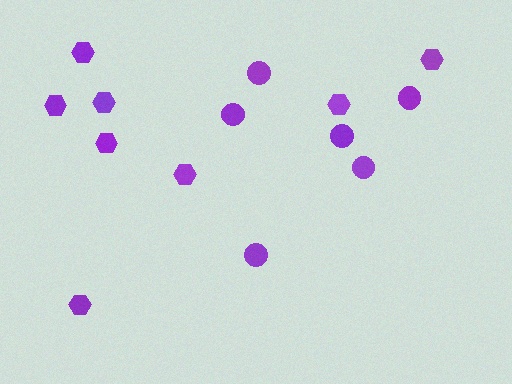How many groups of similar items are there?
There are 2 groups: one group of circles (6) and one group of hexagons (8).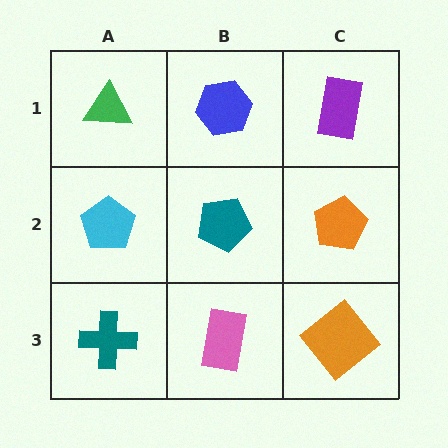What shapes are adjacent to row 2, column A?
A green triangle (row 1, column A), a teal cross (row 3, column A), a teal pentagon (row 2, column B).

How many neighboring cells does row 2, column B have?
4.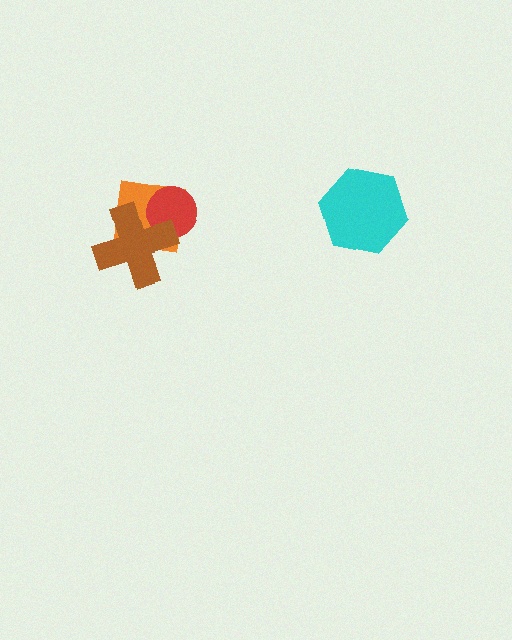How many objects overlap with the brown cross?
2 objects overlap with the brown cross.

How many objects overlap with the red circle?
2 objects overlap with the red circle.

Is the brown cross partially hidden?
No, no other shape covers it.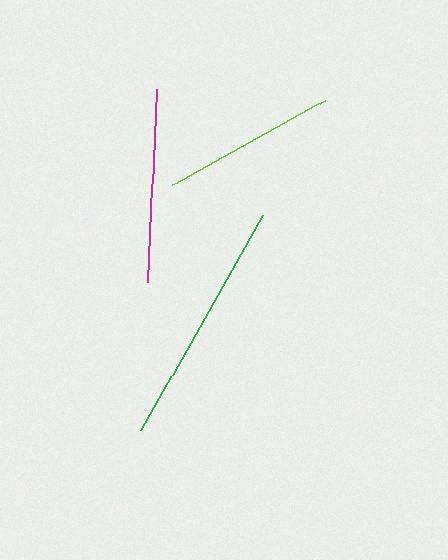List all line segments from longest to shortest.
From longest to shortest: green, magenta, lime.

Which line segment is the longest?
The green line is the longest at approximately 247 pixels.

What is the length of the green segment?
The green segment is approximately 247 pixels long.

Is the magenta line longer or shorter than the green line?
The green line is longer than the magenta line.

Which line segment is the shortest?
The lime line is the shortest at approximately 173 pixels.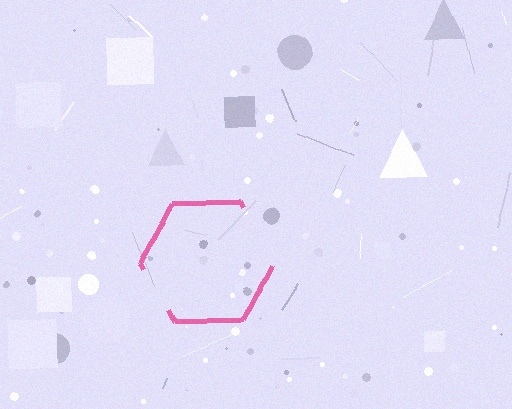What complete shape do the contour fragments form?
The contour fragments form a hexagon.